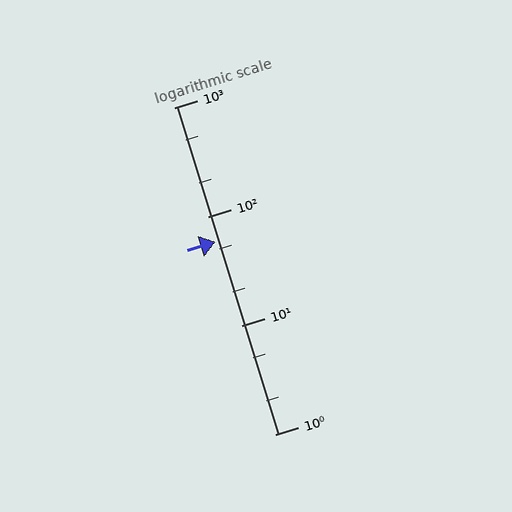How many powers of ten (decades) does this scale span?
The scale spans 3 decades, from 1 to 1000.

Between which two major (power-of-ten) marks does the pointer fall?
The pointer is between 10 and 100.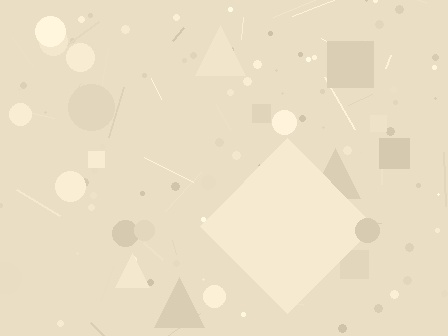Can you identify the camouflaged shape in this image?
The camouflaged shape is a diamond.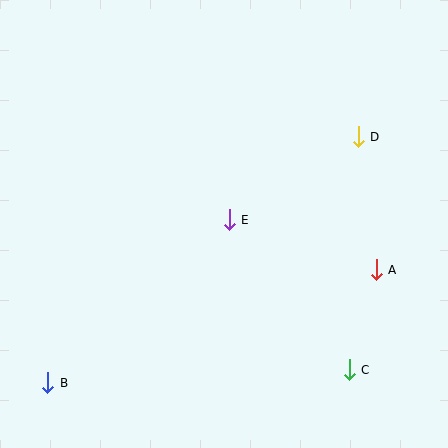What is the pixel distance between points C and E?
The distance between C and E is 192 pixels.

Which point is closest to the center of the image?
Point E at (229, 220) is closest to the center.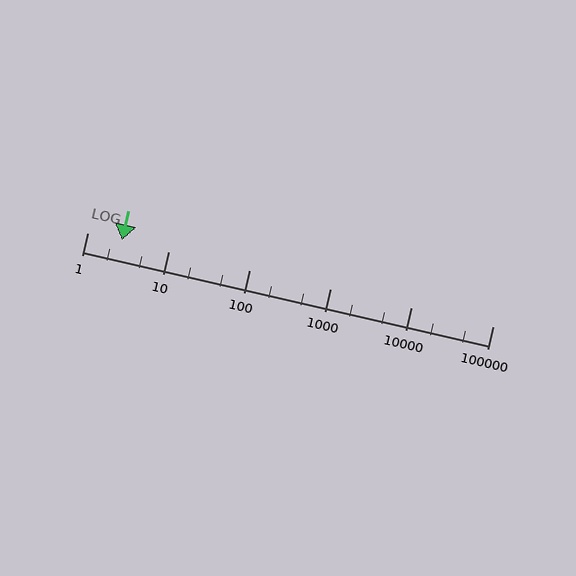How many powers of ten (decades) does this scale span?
The scale spans 5 decades, from 1 to 100000.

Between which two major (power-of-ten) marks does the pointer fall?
The pointer is between 1 and 10.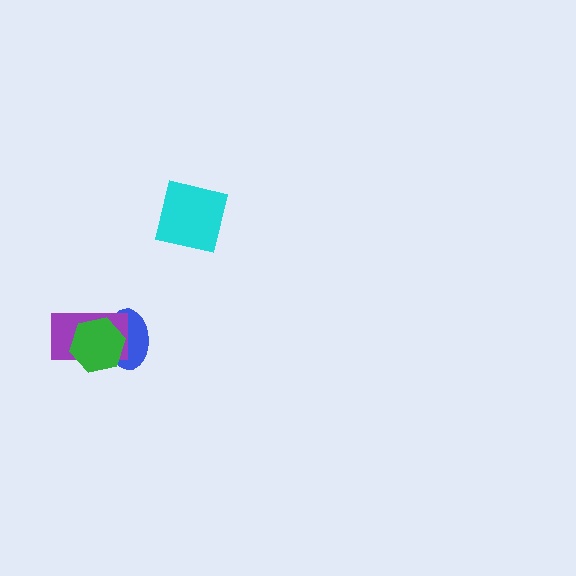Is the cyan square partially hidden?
No, no other shape covers it.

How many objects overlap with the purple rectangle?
2 objects overlap with the purple rectangle.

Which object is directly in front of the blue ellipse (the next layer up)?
The purple rectangle is directly in front of the blue ellipse.